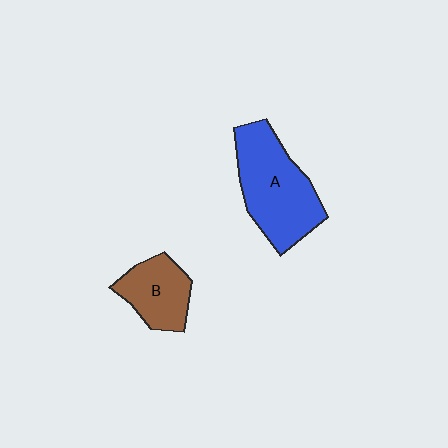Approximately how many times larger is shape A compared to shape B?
Approximately 1.8 times.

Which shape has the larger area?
Shape A (blue).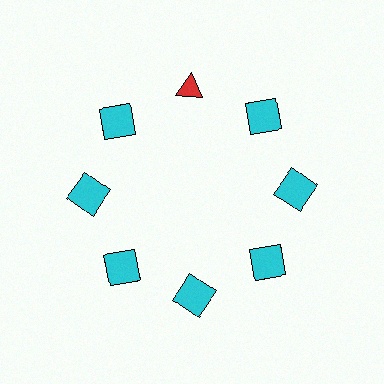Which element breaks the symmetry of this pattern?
The red triangle at roughly the 12 o'clock position breaks the symmetry. All other shapes are cyan squares.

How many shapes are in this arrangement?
There are 8 shapes arranged in a ring pattern.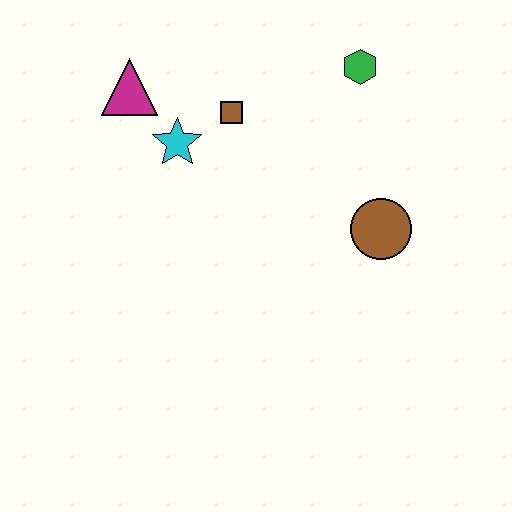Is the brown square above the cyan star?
Yes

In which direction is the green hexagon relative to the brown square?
The green hexagon is to the right of the brown square.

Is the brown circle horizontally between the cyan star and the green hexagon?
No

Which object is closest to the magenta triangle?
The cyan star is closest to the magenta triangle.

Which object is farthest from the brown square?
The brown circle is farthest from the brown square.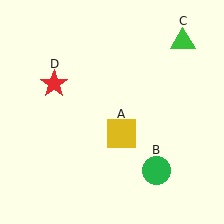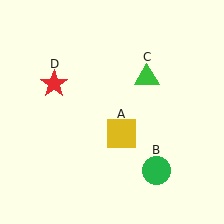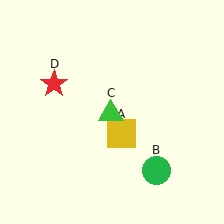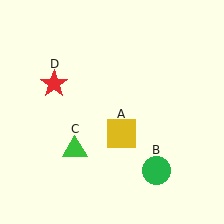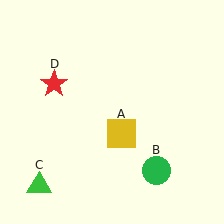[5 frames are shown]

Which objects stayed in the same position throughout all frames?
Yellow square (object A) and green circle (object B) and red star (object D) remained stationary.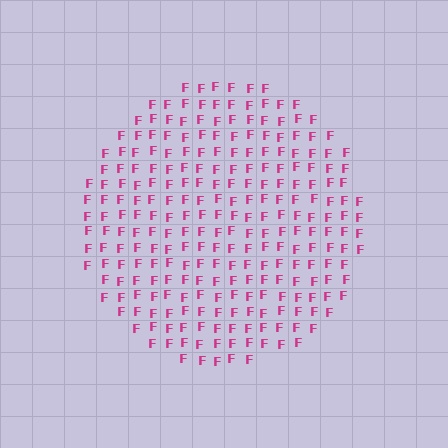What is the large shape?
The large shape is a circle.